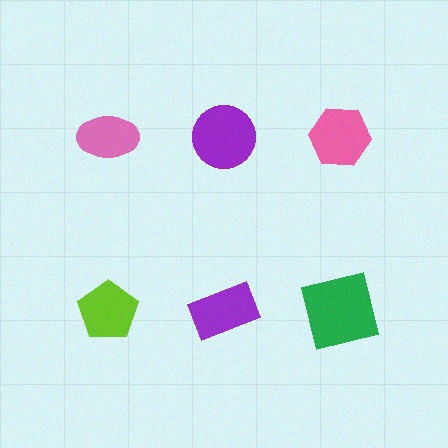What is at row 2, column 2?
A purple rectangle.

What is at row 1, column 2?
A purple circle.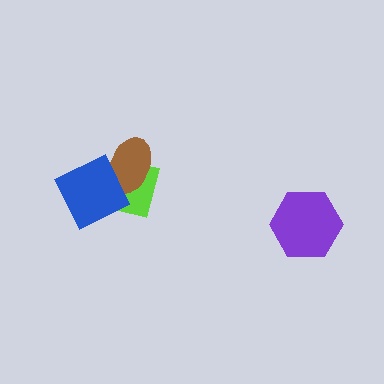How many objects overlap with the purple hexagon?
0 objects overlap with the purple hexagon.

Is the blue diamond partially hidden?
No, no other shape covers it.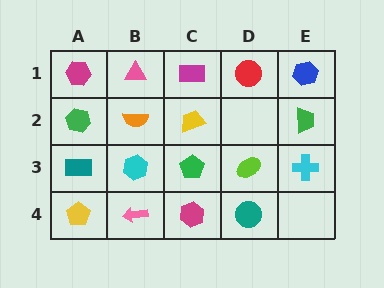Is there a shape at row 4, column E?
No, that cell is empty.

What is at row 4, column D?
A teal circle.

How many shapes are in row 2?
4 shapes.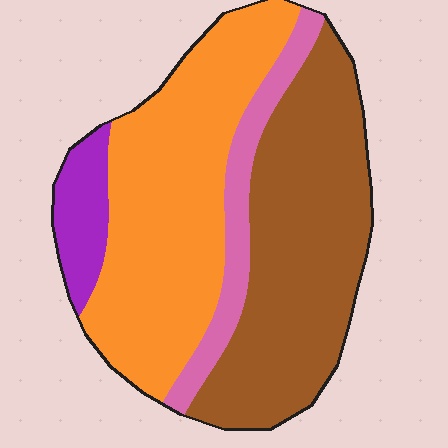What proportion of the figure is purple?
Purple takes up about one tenth (1/10) of the figure.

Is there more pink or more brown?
Brown.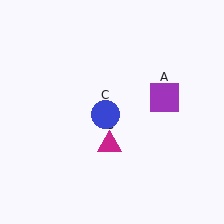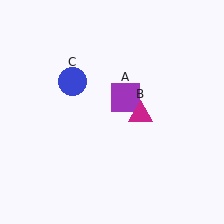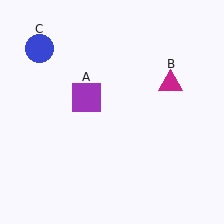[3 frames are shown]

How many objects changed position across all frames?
3 objects changed position: purple square (object A), magenta triangle (object B), blue circle (object C).